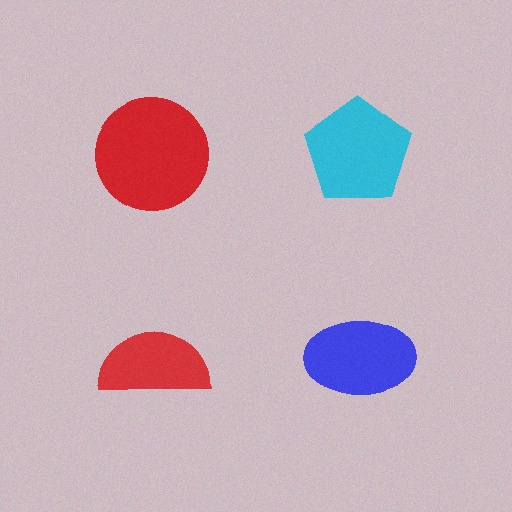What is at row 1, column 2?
A cyan pentagon.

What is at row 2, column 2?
A blue ellipse.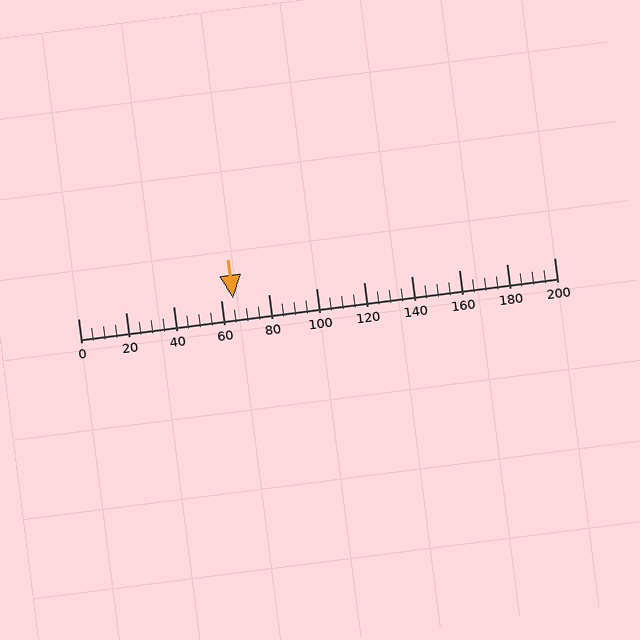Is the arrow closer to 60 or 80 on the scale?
The arrow is closer to 60.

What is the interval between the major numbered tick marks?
The major tick marks are spaced 20 units apart.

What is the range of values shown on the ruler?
The ruler shows values from 0 to 200.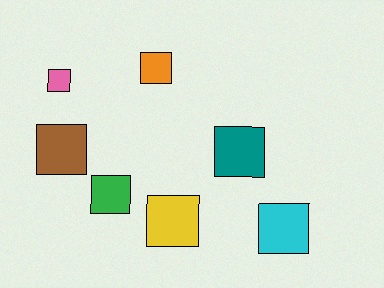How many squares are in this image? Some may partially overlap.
There are 7 squares.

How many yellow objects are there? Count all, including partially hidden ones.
There is 1 yellow object.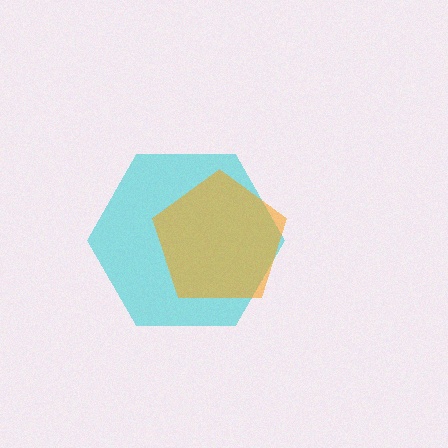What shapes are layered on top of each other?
The layered shapes are: a cyan hexagon, an orange pentagon.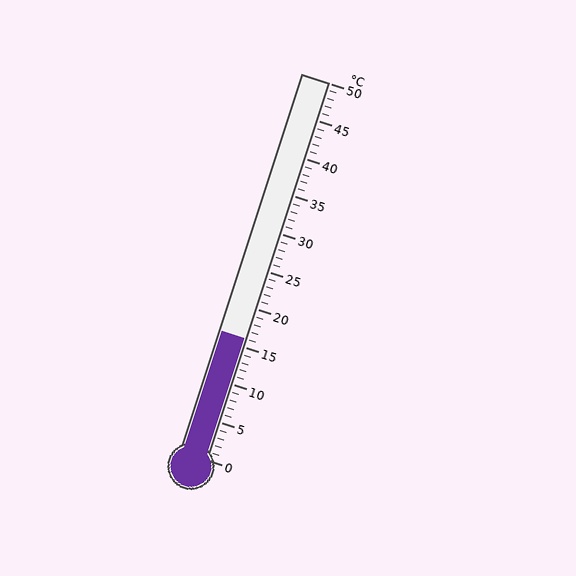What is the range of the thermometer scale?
The thermometer scale ranges from 0°C to 50°C.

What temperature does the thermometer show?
The thermometer shows approximately 16°C.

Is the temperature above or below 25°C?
The temperature is below 25°C.